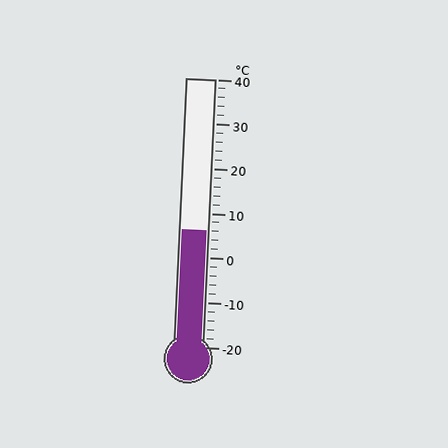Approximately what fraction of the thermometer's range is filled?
The thermometer is filled to approximately 45% of its range.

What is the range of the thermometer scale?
The thermometer scale ranges from -20°C to 40°C.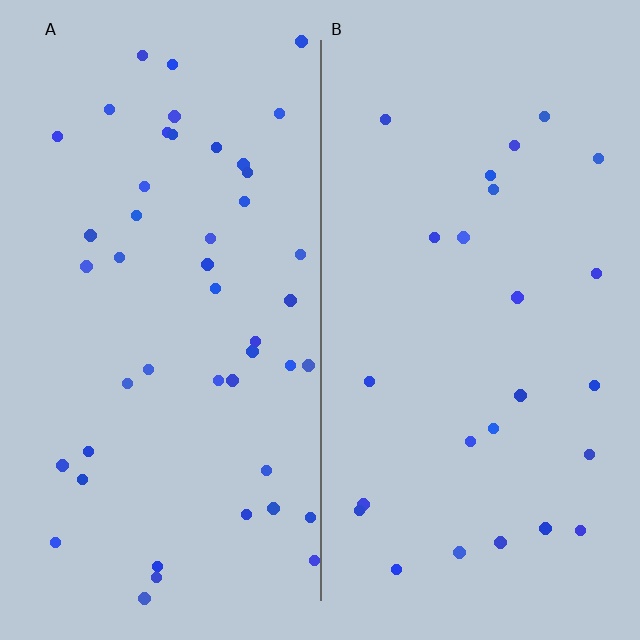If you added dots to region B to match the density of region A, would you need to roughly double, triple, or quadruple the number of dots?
Approximately double.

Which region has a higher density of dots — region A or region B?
A (the left).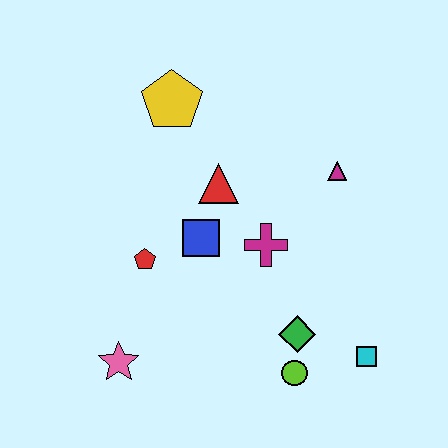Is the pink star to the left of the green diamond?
Yes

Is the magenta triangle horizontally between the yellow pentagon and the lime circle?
No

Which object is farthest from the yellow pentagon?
The cyan square is farthest from the yellow pentagon.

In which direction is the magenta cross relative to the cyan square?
The magenta cross is above the cyan square.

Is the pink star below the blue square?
Yes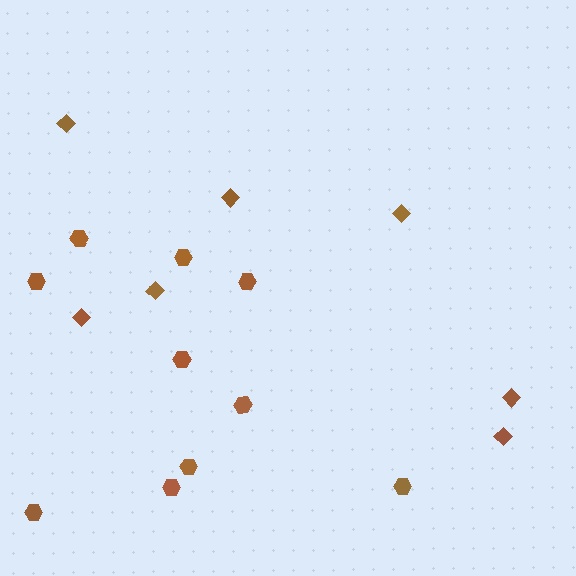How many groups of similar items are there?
There are 2 groups: one group of hexagons (10) and one group of diamonds (7).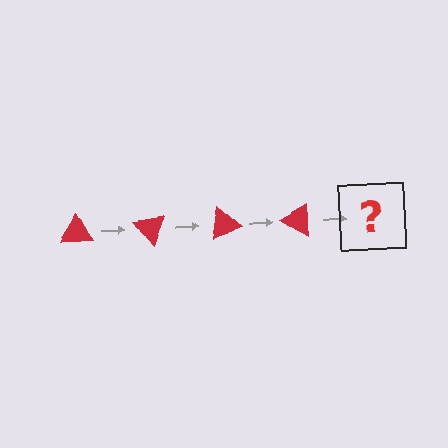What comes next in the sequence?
The next element should be a red triangle rotated 200 degrees.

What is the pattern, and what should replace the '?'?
The pattern is that the triangle rotates 50 degrees each step. The '?' should be a red triangle rotated 200 degrees.